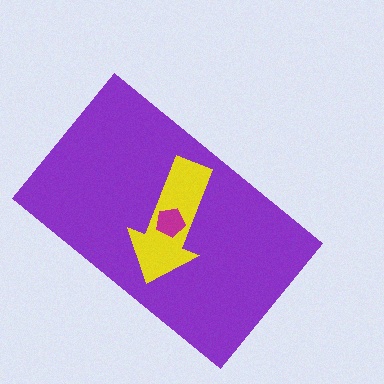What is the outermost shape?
The purple rectangle.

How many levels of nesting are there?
3.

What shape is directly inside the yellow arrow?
The magenta pentagon.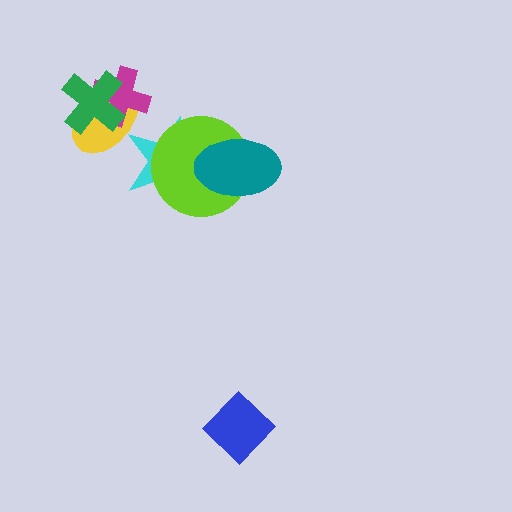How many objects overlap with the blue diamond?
0 objects overlap with the blue diamond.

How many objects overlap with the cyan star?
3 objects overlap with the cyan star.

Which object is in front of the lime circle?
The teal ellipse is in front of the lime circle.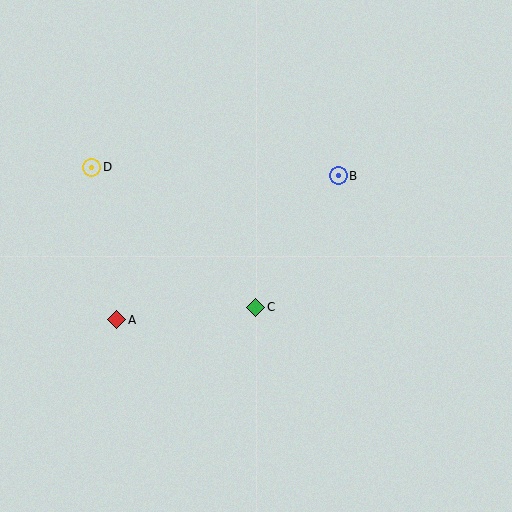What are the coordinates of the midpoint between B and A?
The midpoint between B and A is at (228, 248).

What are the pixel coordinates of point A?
Point A is at (117, 320).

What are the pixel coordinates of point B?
Point B is at (338, 176).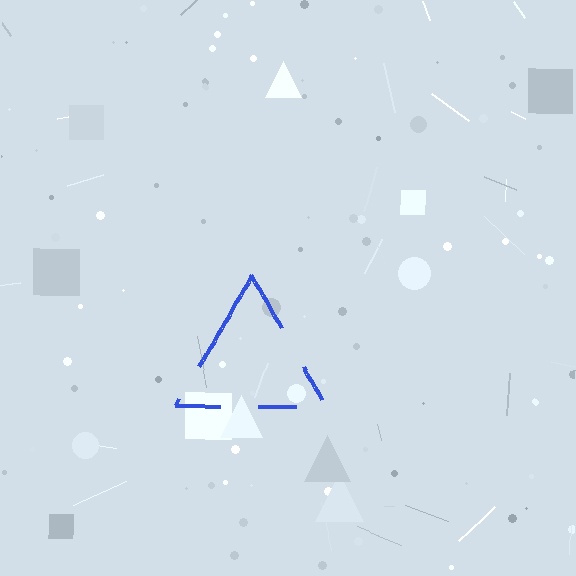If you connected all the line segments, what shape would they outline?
They would outline a triangle.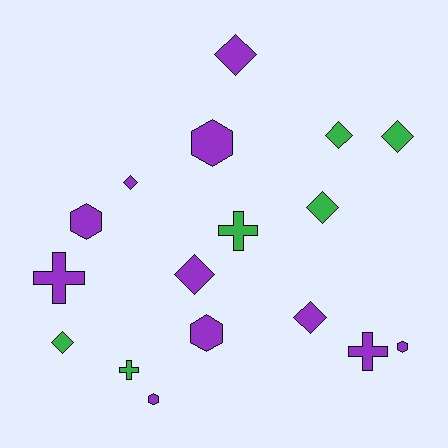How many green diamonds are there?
There are 4 green diamonds.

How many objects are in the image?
There are 17 objects.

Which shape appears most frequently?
Diamond, with 8 objects.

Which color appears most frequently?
Purple, with 11 objects.